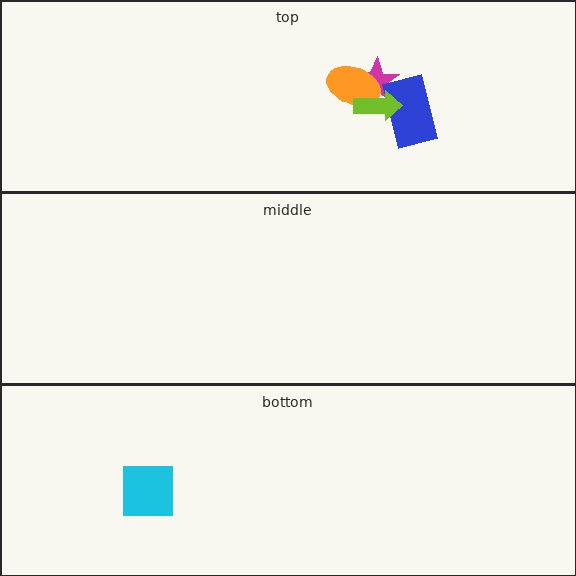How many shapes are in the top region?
4.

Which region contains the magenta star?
The top region.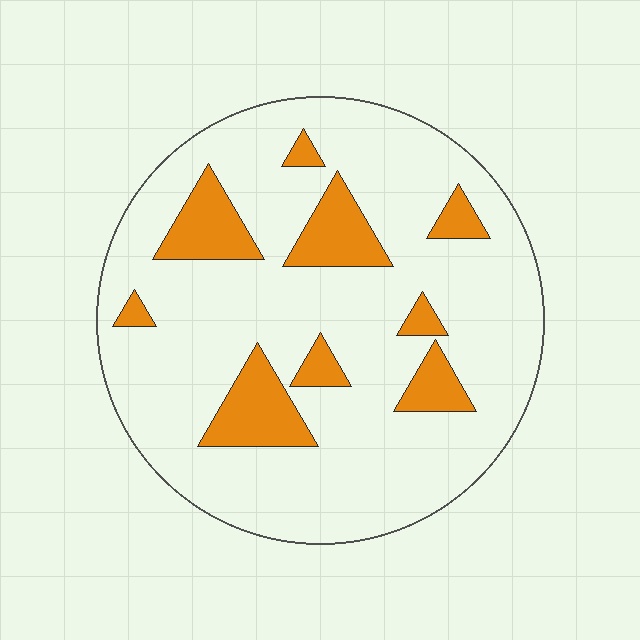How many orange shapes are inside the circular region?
9.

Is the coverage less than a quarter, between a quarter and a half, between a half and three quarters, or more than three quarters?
Less than a quarter.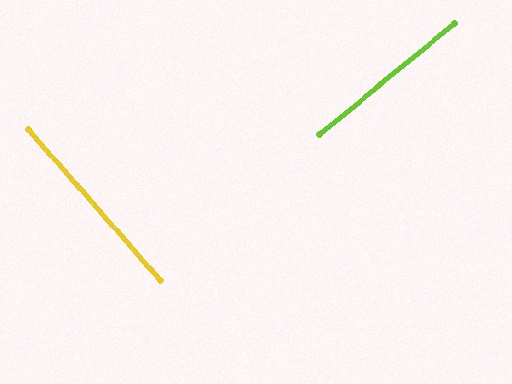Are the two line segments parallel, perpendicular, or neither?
Perpendicular — they meet at approximately 88°.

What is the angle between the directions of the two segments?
Approximately 88 degrees.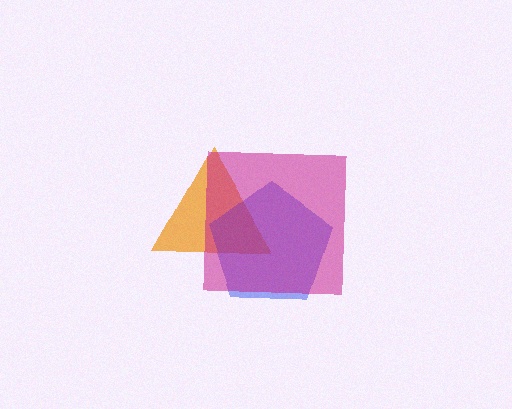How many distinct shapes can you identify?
There are 3 distinct shapes: an orange triangle, a blue pentagon, a magenta square.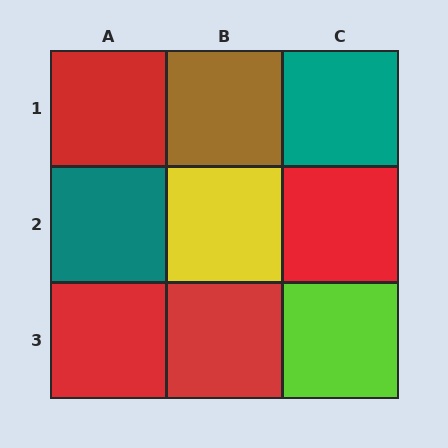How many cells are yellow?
1 cell is yellow.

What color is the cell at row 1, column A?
Red.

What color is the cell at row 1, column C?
Teal.